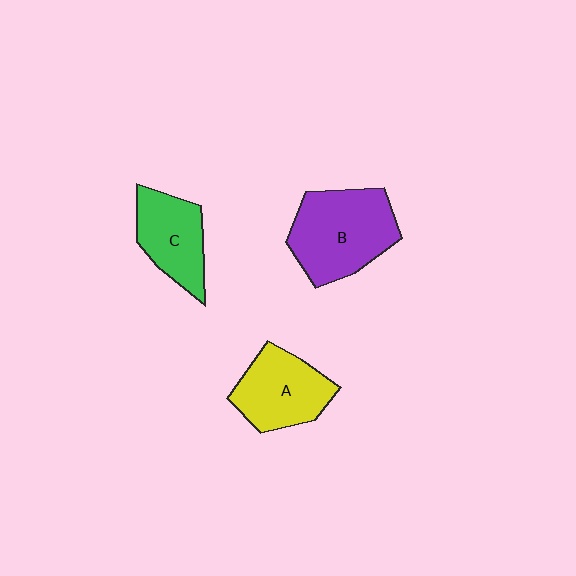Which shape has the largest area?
Shape B (purple).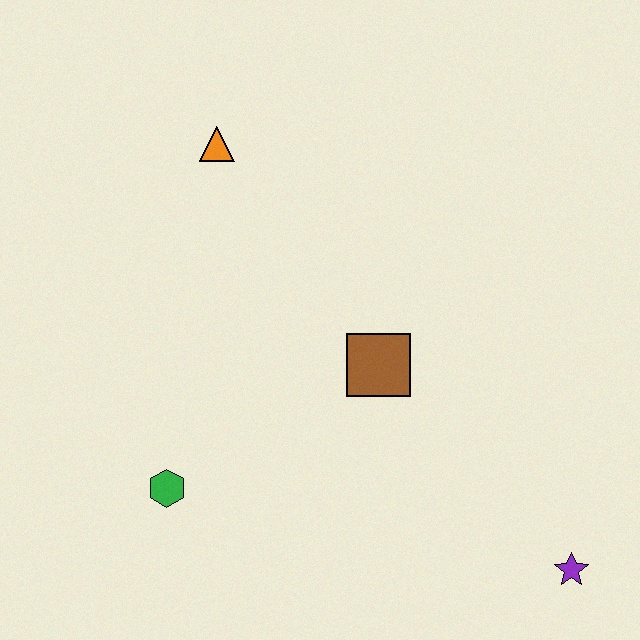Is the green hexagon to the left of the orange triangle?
Yes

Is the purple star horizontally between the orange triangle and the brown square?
No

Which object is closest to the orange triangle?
The brown square is closest to the orange triangle.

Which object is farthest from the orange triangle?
The purple star is farthest from the orange triangle.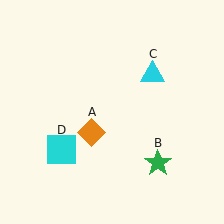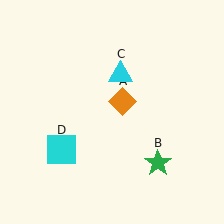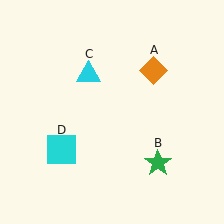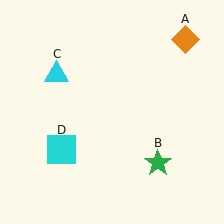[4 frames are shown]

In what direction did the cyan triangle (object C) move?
The cyan triangle (object C) moved left.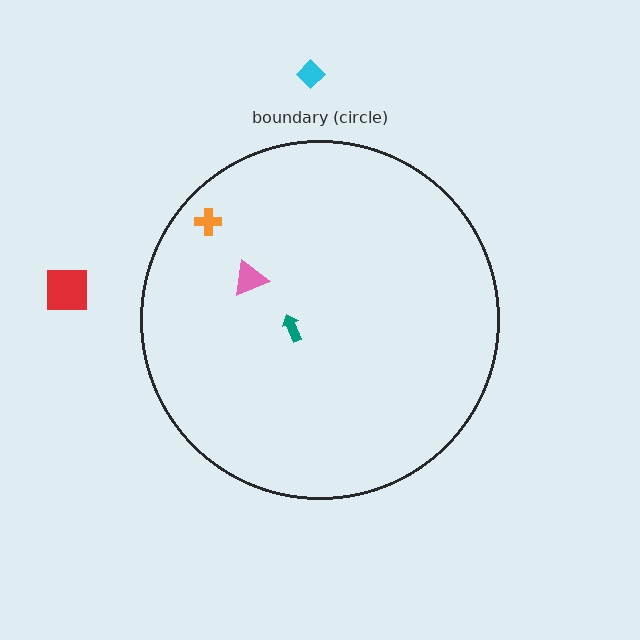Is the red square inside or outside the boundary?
Outside.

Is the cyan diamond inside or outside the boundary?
Outside.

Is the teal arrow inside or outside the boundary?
Inside.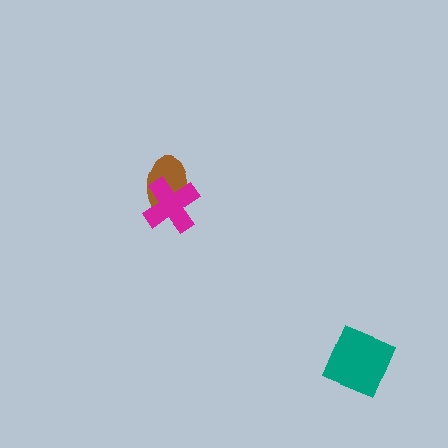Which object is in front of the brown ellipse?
The magenta cross is in front of the brown ellipse.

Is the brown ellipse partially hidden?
Yes, it is partially covered by another shape.